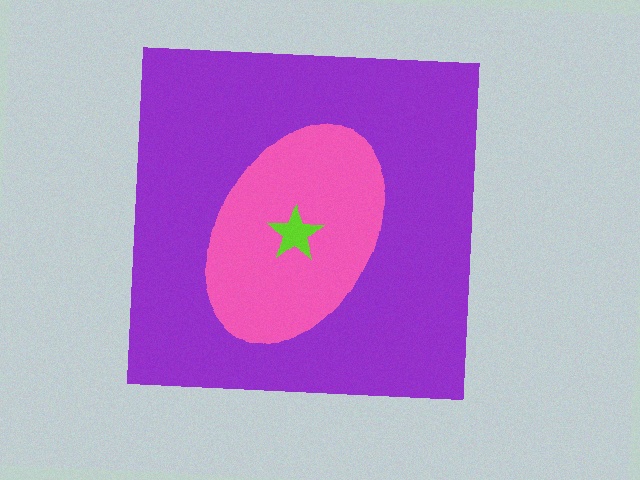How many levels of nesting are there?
3.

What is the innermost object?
The lime star.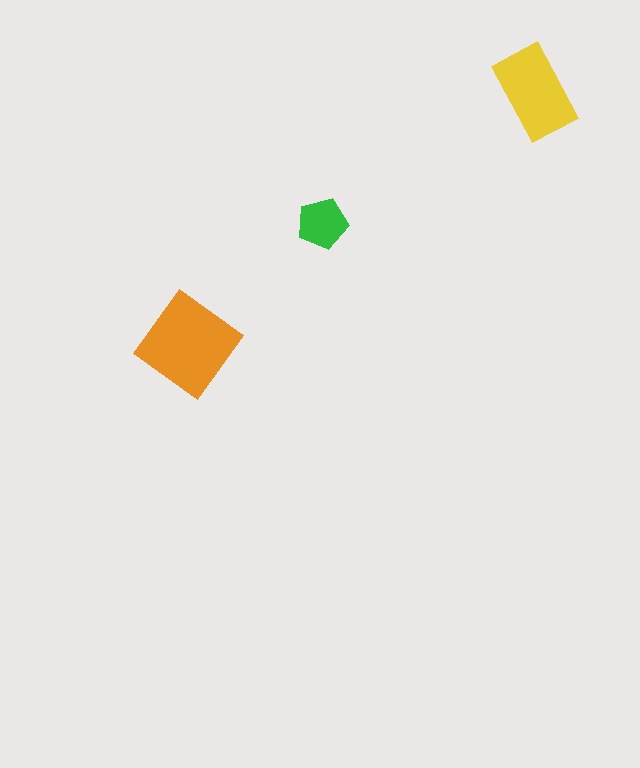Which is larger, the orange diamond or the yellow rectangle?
The orange diamond.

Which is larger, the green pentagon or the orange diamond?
The orange diamond.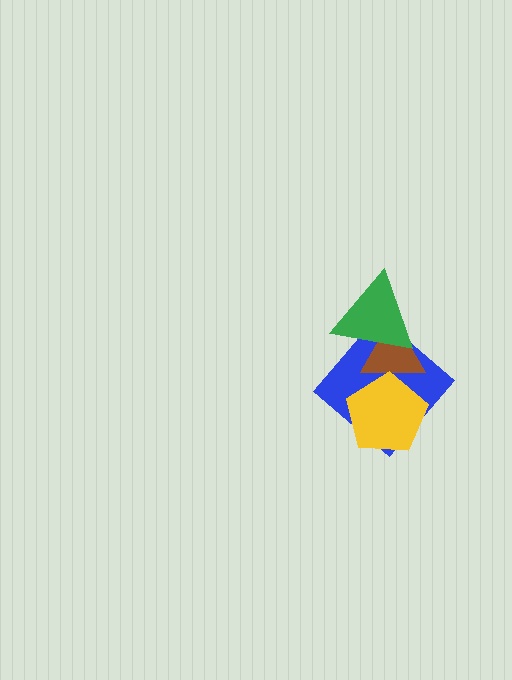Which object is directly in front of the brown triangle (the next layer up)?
The yellow pentagon is directly in front of the brown triangle.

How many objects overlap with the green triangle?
2 objects overlap with the green triangle.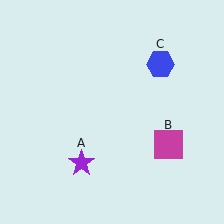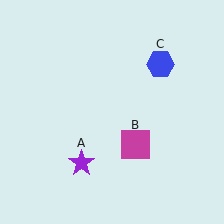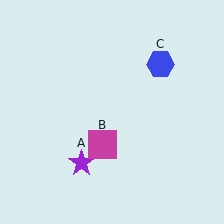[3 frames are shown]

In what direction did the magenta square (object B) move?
The magenta square (object B) moved left.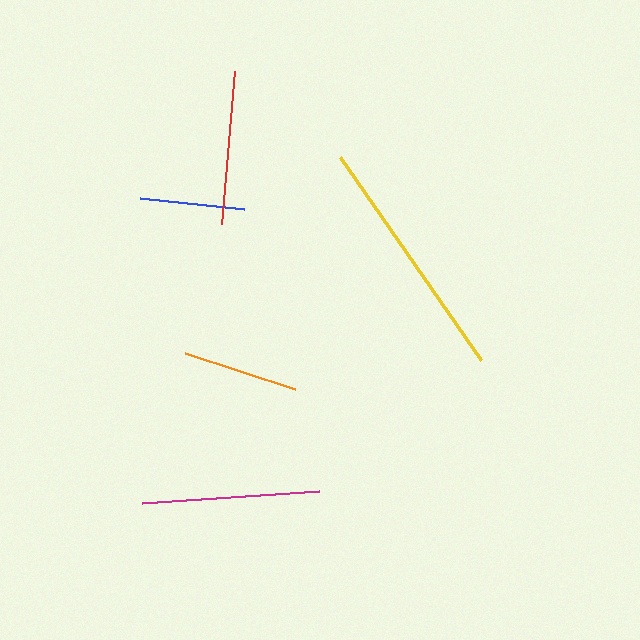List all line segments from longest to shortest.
From longest to shortest: yellow, magenta, red, orange, blue.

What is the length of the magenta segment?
The magenta segment is approximately 177 pixels long.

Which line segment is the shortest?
The blue line is the shortest at approximately 104 pixels.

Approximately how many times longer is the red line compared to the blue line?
The red line is approximately 1.5 times the length of the blue line.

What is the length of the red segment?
The red segment is approximately 154 pixels long.